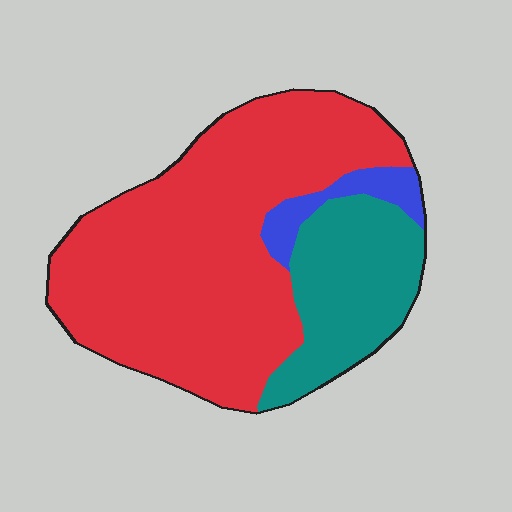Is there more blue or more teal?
Teal.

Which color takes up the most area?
Red, at roughly 70%.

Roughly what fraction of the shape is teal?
Teal takes up about one quarter (1/4) of the shape.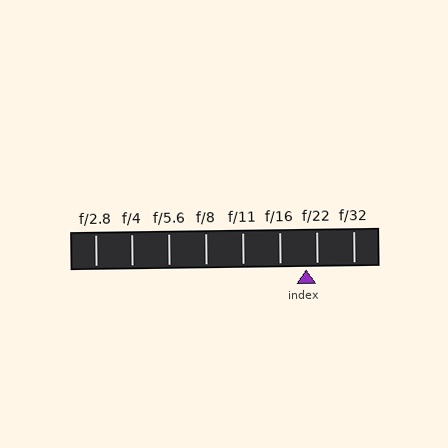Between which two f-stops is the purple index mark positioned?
The index mark is between f/16 and f/22.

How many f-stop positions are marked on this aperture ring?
There are 8 f-stop positions marked.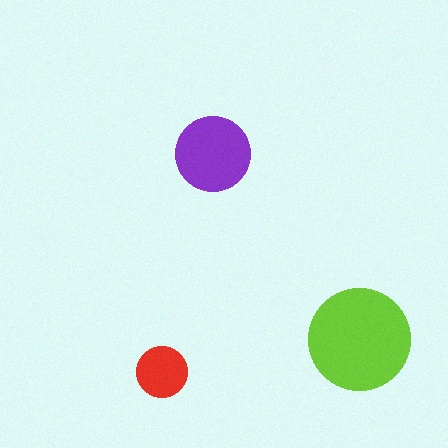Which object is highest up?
The purple circle is topmost.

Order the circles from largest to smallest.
the lime one, the purple one, the red one.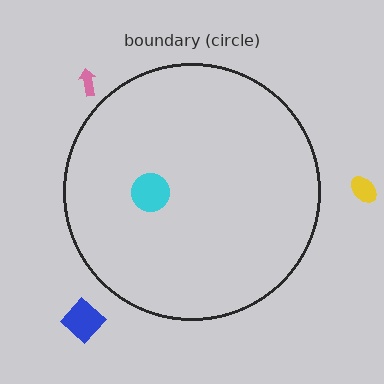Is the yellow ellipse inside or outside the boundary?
Outside.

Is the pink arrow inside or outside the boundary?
Outside.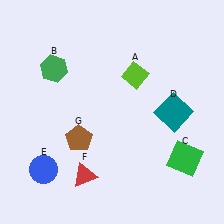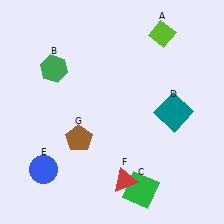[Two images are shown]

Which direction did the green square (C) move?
The green square (C) moved left.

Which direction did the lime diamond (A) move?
The lime diamond (A) moved up.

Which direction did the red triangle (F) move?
The red triangle (F) moved right.